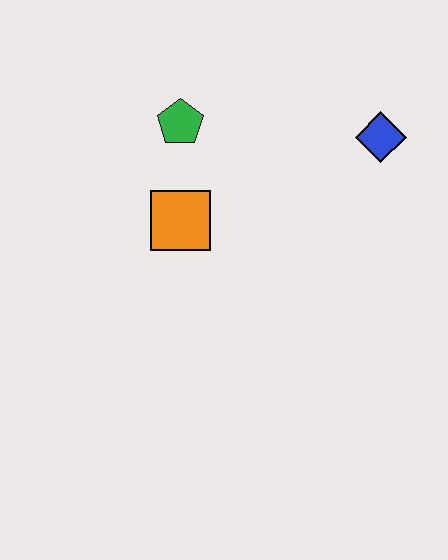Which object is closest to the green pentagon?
The orange square is closest to the green pentagon.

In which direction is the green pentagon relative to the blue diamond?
The green pentagon is to the left of the blue diamond.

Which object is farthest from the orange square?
The blue diamond is farthest from the orange square.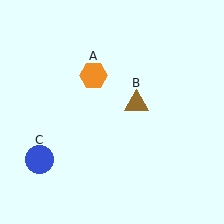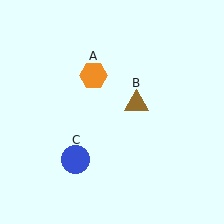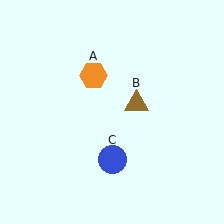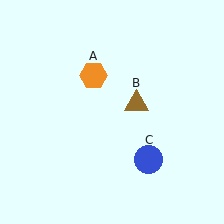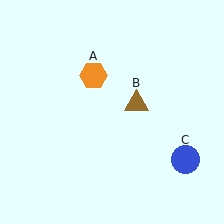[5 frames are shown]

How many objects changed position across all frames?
1 object changed position: blue circle (object C).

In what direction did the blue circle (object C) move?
The blue circle (object C) moved right.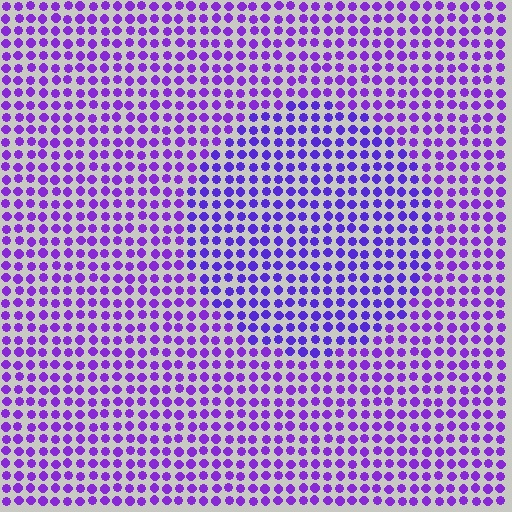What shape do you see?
I see a circle.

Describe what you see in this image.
The image is filled with small purple elements in a uniform arrangement. A circle-shaped region is visible where the elements are tinted to a slightly different hue, forming a subtle color boundary.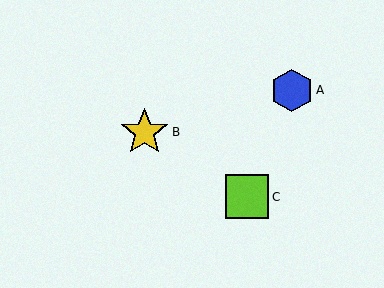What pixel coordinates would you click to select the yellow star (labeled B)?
Click at (144, 132) to select the yellow star B.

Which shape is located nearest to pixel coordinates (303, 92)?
The blue hexagon (labeled A) at (292, 90) is nearest to that location.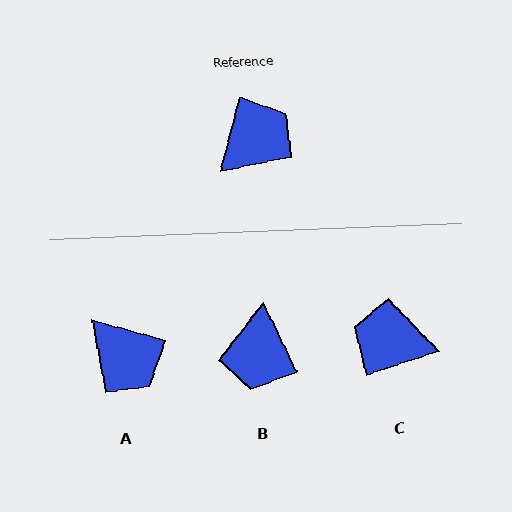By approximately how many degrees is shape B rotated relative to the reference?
Approximately 140 degrees clockwise.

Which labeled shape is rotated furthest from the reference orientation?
B, about 140 degrees away.